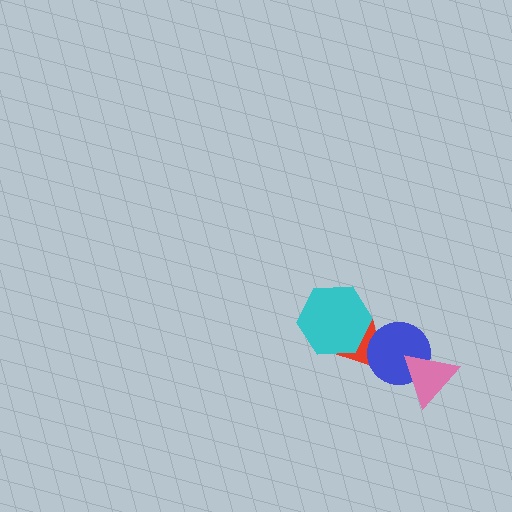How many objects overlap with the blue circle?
2 objects overlap with the blue circle.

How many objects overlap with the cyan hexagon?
1 object overlaps with the cyan hexagon.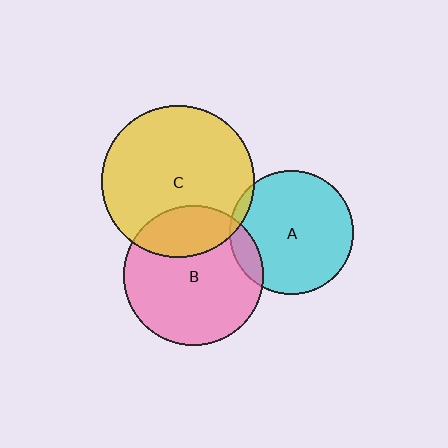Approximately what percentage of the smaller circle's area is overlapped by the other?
Approximately 25%.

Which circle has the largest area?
Circle C (yellow).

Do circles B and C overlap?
Yes.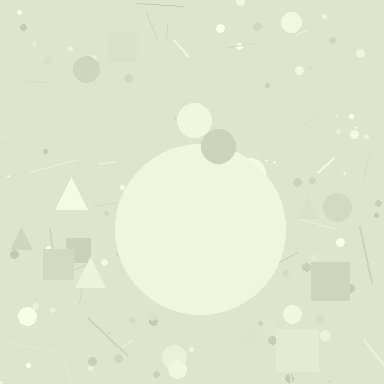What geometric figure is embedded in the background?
A circle is embedded in the background.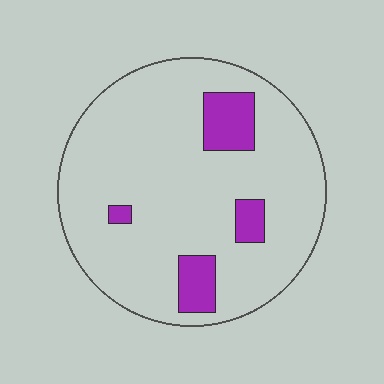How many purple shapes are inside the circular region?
4.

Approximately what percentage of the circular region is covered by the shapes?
Approximately 10%.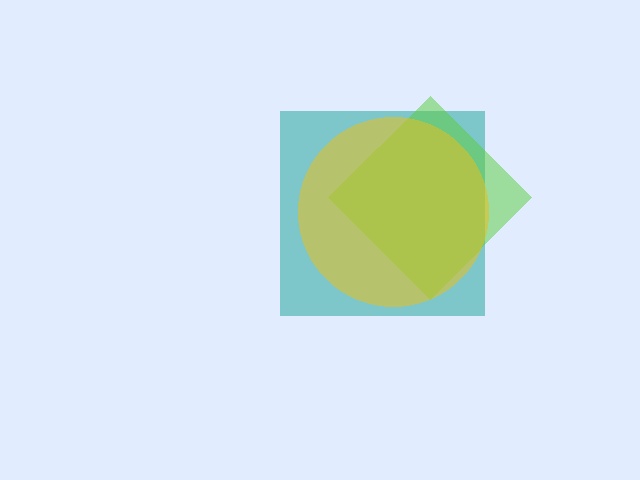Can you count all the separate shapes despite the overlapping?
Yes, there are 3 separate shapes.